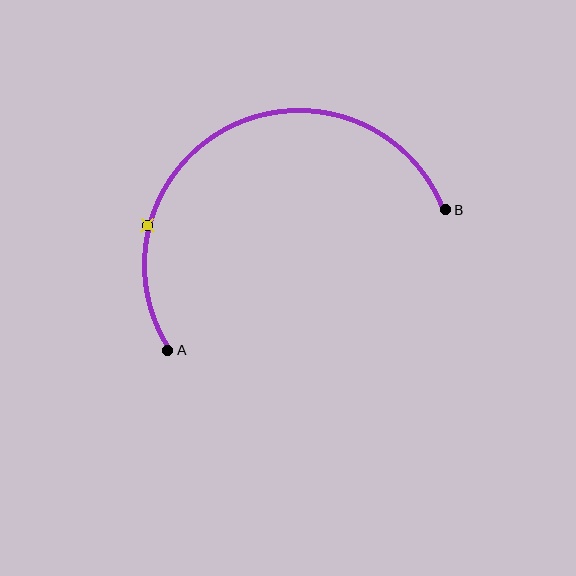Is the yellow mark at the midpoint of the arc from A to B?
No. The yellow mark lies on the arc but is closer to endpoint A. The arc midpoint would be at the point on the curve equidistant along the arc from both A and B.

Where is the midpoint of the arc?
The arc midpoint is the point on the curve farthest from the straight line joining A and B. It sits above that line.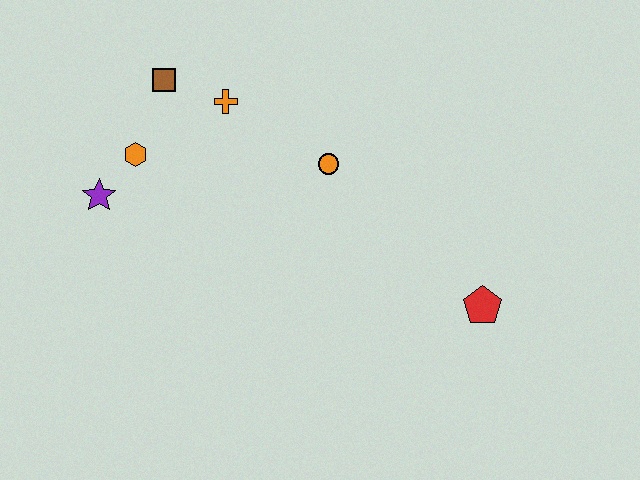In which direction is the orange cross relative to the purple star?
The orange cross is to the right of the purple star.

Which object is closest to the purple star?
The orange hexagon is closest to the purple star.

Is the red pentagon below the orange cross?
Yes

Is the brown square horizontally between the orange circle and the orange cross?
No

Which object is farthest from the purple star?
The red pentagon is farthest from the purple star.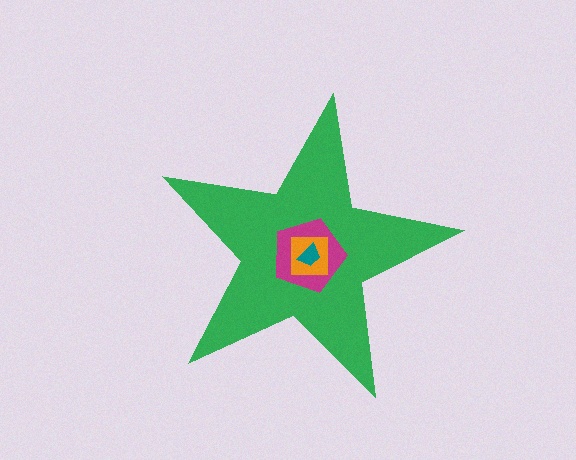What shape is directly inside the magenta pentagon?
The orange square.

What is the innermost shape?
The teal trapezoid.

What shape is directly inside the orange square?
The teal trapezoid.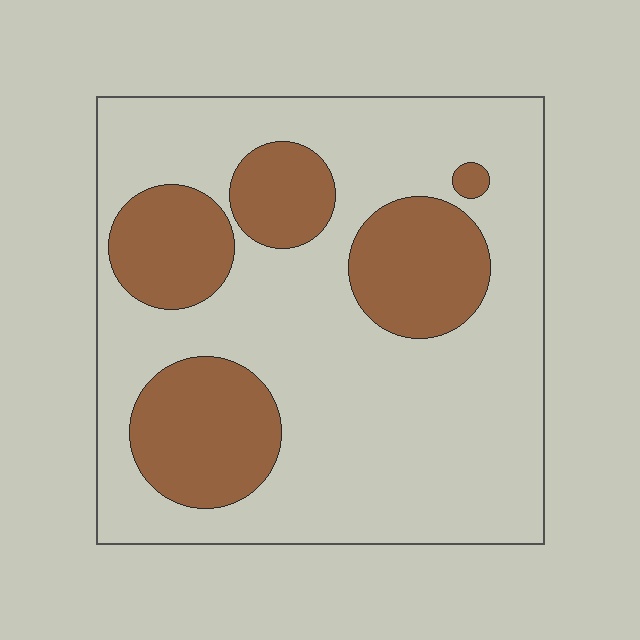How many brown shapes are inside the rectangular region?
5.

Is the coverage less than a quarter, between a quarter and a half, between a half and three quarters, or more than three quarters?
Between a quarter and a half.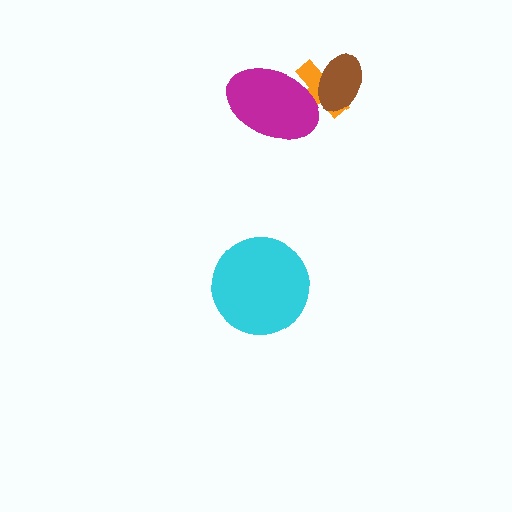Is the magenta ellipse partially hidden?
Yes, it is partially covered by another shape.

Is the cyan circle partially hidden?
No, no other shape covers it.